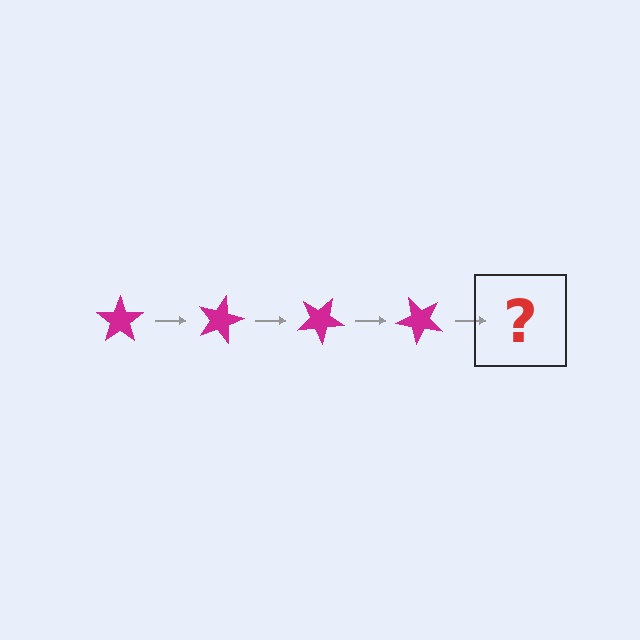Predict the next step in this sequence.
The next step is a magenta star rotated 60 degrees.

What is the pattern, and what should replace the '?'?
The pattern is that the star rotates 15 degrees each step. The '?' should be a magenta star rotated 60 degrees.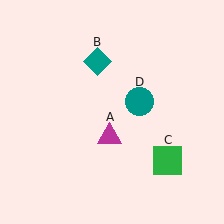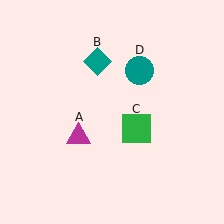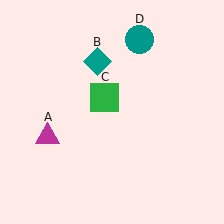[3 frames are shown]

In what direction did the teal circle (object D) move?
The teal circle (object D) moved up.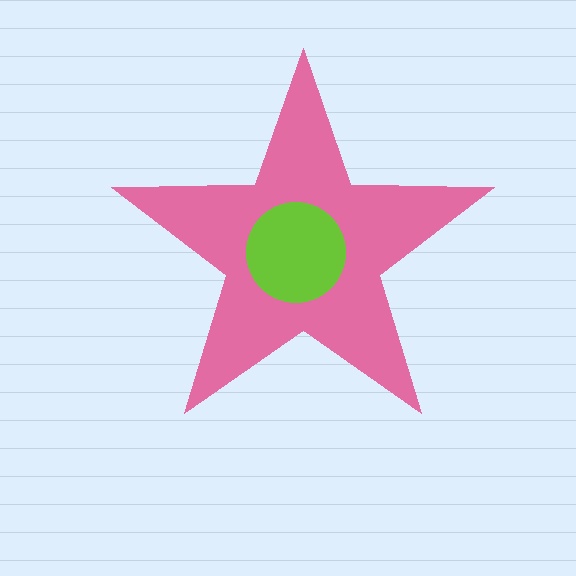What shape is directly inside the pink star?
The lime circle.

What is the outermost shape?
The pink star.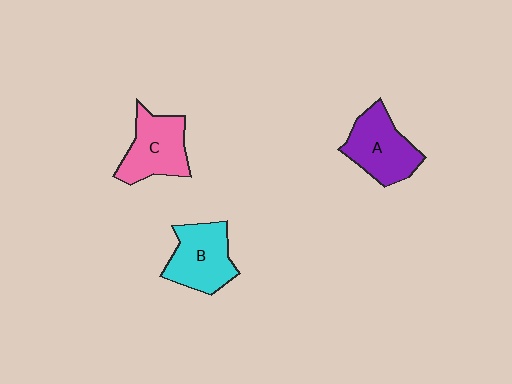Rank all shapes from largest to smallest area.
From largest to smallest: A (purple), B (cyan), C (pink).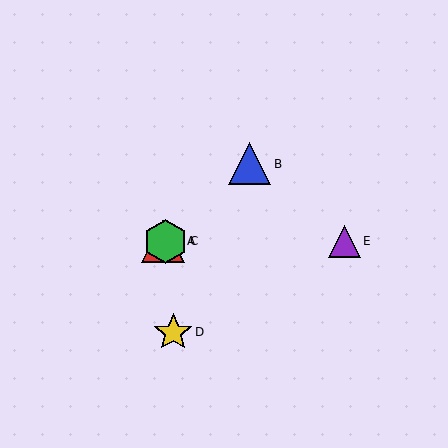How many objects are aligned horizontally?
3 objects (A, C, E) are aligned horizontally.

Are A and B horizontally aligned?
No, A is at y≈241 and B is at y≈164.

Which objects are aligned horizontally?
Objects A, C, E are aligned horizontally.